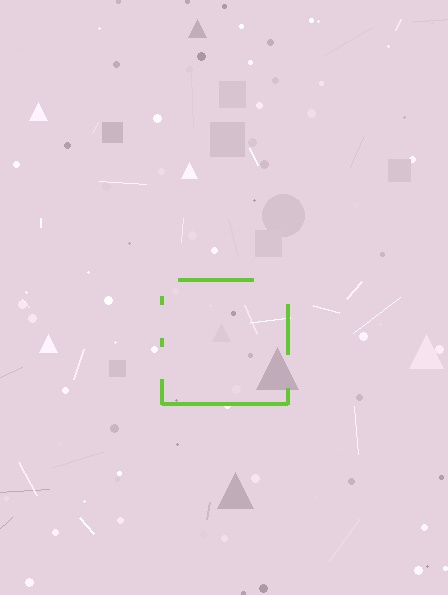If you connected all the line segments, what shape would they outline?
They would outline a square.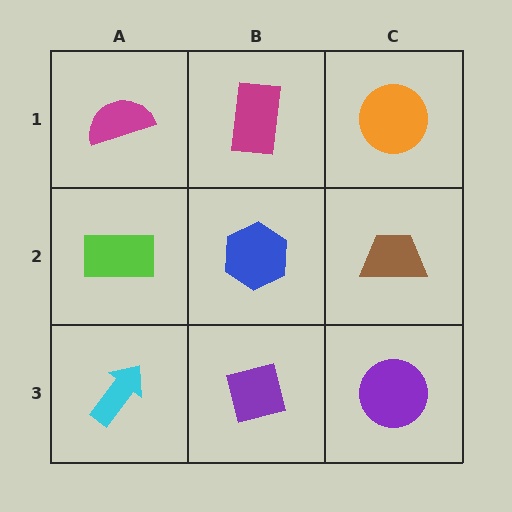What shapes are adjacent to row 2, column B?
A magenta rectangle (row 1, column B), a purple square (row 3, column B), a lime rectangle (row 2, column A), a brown trapezoid (row 2, column C).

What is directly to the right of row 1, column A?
A magenta rectangle.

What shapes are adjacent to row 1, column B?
A blue hexagon (row 2, column B), a magenta semicircle (row 1, column A), an orange circle (row 1, column C).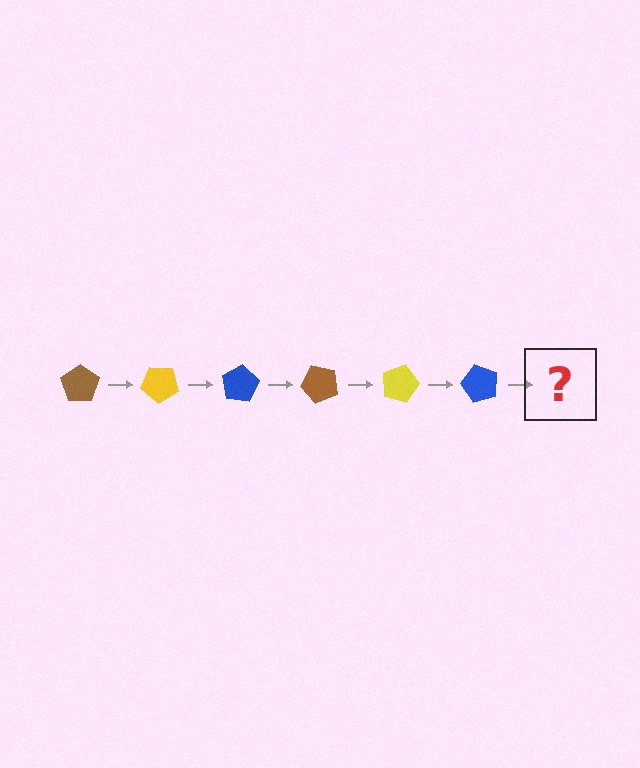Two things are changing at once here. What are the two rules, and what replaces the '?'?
The two rules are that it rotates 40 degrees each step and the color cycles through brown, yellow, and blue. The '?' should be a brown pentagon, rotated 240 degrees from the start.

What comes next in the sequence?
The next element should be a brown pentagon, rotated 240 degrees from the start.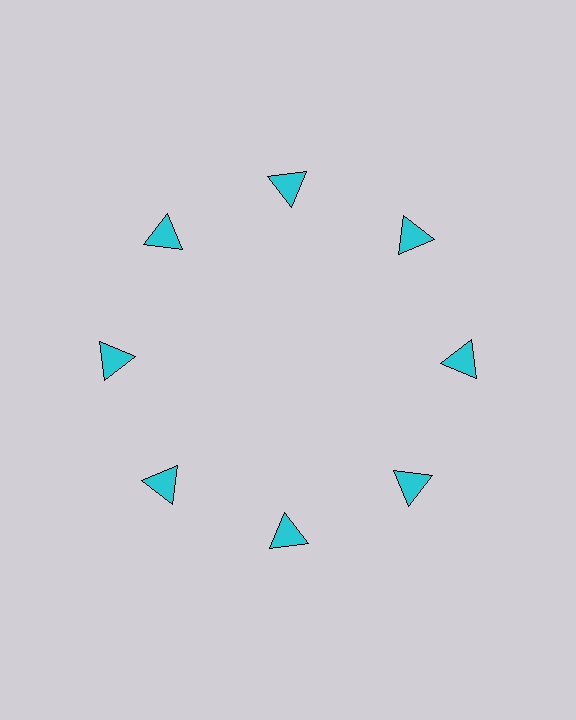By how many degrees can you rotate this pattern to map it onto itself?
The pattern maps onto itself every 45 degrees of rotation.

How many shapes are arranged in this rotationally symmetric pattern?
There are 8 shapes, arranged in 8 groups of 1.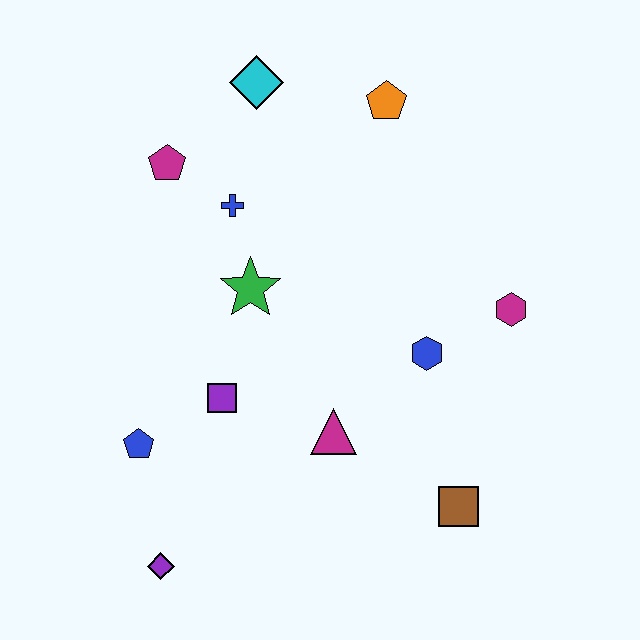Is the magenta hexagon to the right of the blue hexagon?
Yes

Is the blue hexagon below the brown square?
No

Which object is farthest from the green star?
The brown square is farthest from the green star.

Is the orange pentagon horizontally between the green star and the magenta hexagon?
Yes